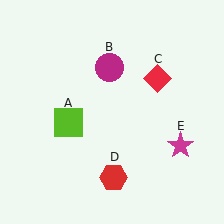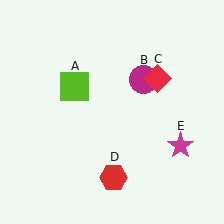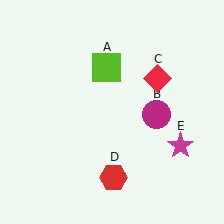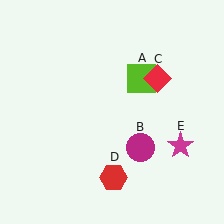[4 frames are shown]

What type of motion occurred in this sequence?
The lime square (object A), magenta circle (object B) rotated clockwise around the center of the scene.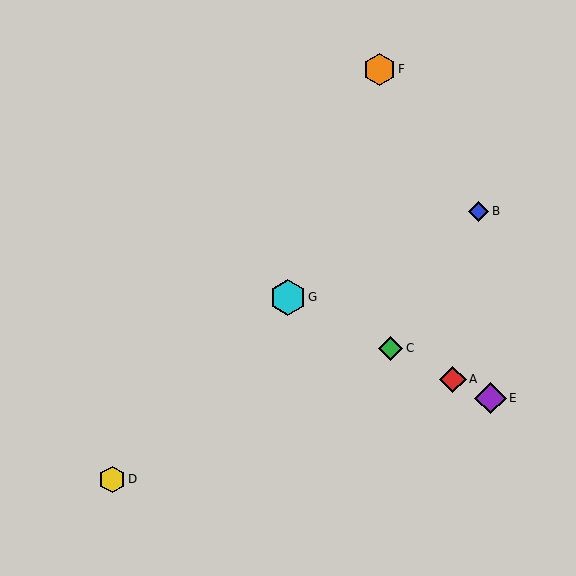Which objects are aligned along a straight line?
Objects A, C, E, G are aligned along a straight line.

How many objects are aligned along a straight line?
4 objects (A, C, E, G) are aligned along a straight line.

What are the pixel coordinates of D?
Object D is at (112, 479).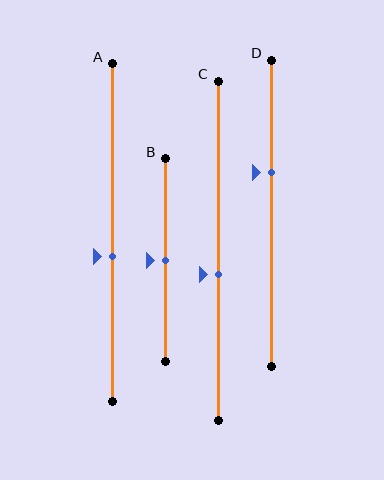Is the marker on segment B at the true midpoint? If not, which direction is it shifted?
Yes, the marker on segment B is at the true midpoint.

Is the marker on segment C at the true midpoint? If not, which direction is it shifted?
No, the marker on segment C is shifted downward by about 7% of the segment length.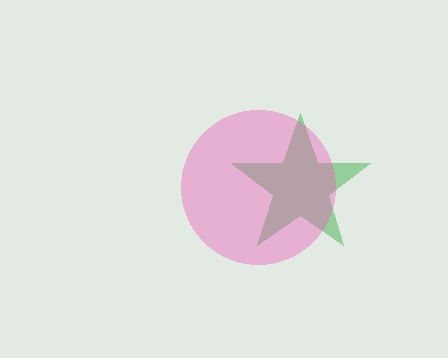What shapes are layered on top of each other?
The layered shapes are: a green star, a pink circle.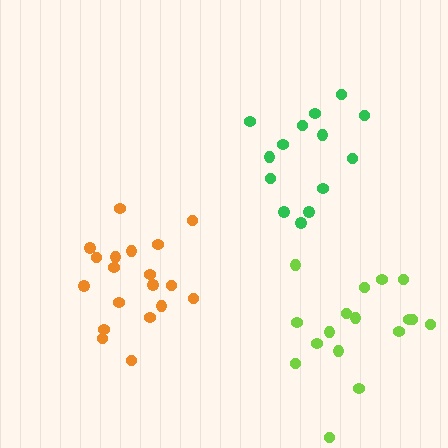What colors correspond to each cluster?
The clusters are colored: green, lime, orange.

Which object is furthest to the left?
The orange cluster is leftmost.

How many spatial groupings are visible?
There are 3 spatial groupings.